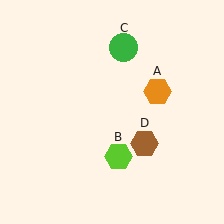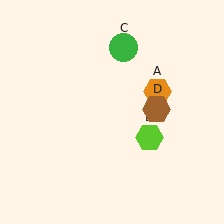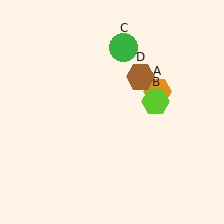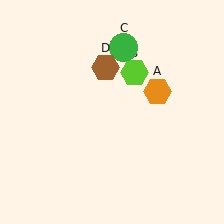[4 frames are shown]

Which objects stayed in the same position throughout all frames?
Orange hexagon (object A) and green circle (object C) remained stationary.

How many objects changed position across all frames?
2 objects changed position: lime hexagon (object B), brown hexagon (object D).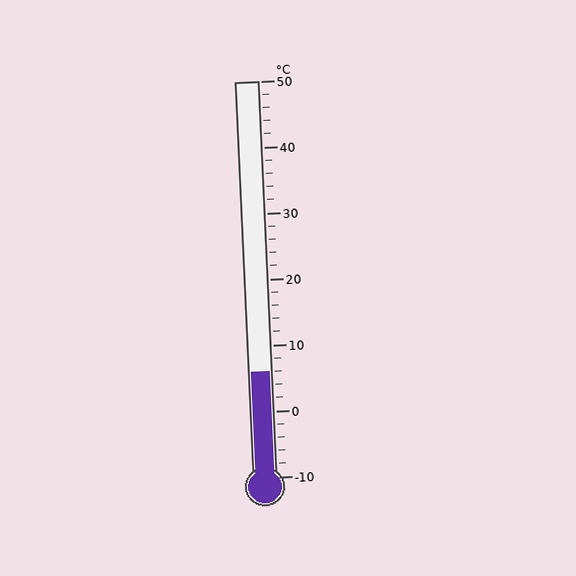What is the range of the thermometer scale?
The thermometer scale ranges from -10°C to 50°C.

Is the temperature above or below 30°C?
The temperature is below 30°C.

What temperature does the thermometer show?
The thermometer shows approximately 6°C.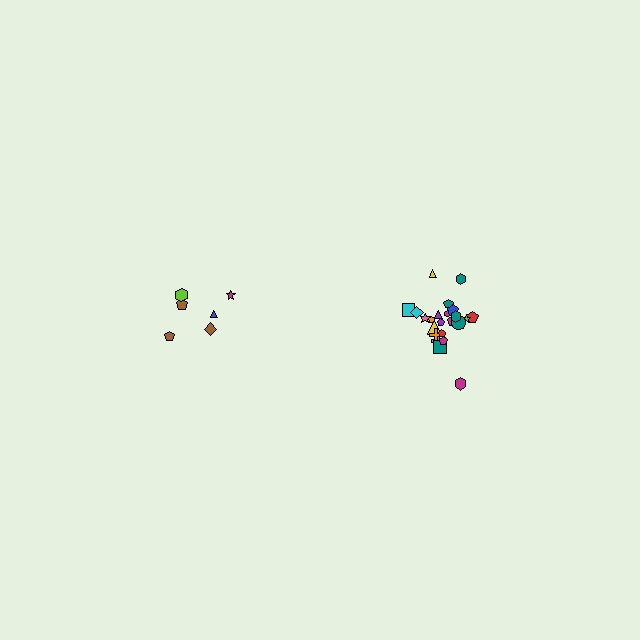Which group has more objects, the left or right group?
The right group.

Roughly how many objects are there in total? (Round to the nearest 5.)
Roughly 30 objects in total.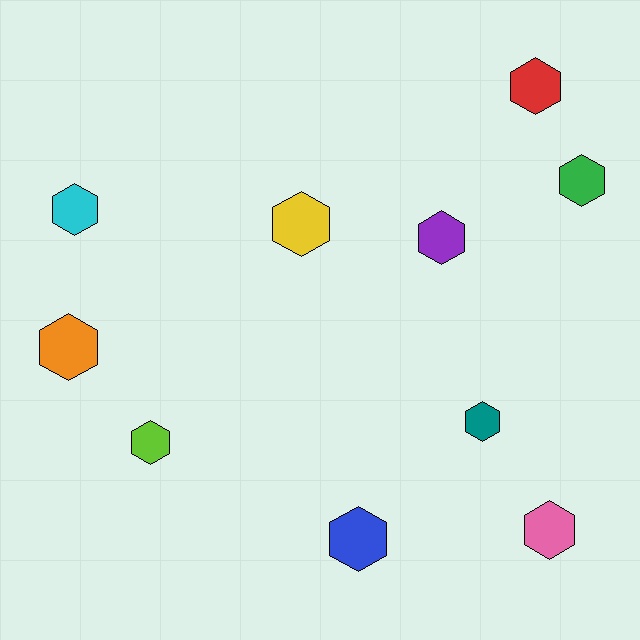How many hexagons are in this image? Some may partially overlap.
There are 10 hexagons.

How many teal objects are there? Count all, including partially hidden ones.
There is 1 teal object.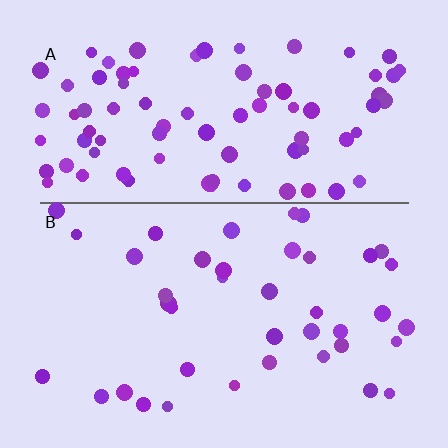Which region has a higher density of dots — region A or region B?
A (the top).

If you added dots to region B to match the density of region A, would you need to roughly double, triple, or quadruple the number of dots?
Approximately double.